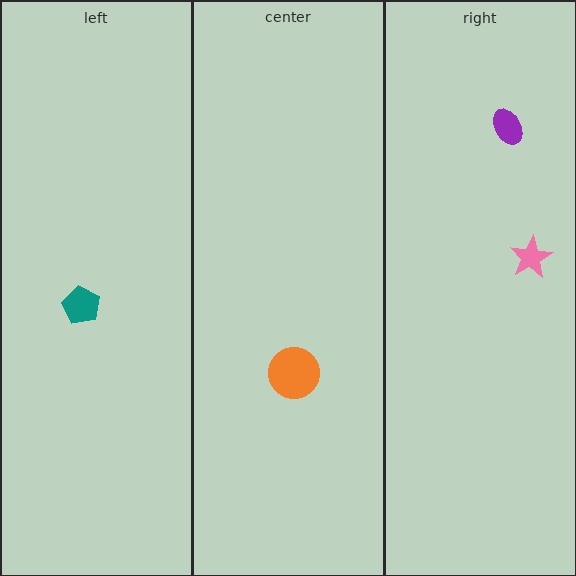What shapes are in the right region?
The pink star, the purple ellipse.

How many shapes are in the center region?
1.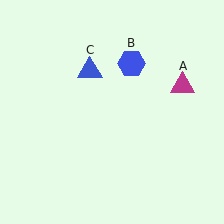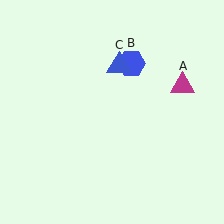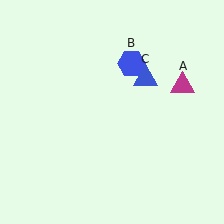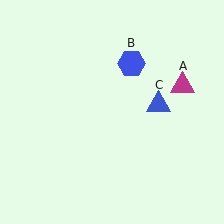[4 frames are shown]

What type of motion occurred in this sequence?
The blue triangle (object C) rotated clockwise around the center of the scene.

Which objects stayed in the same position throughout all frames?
Magenta triangle (object A) and blue hexagon (object B) remained stationary.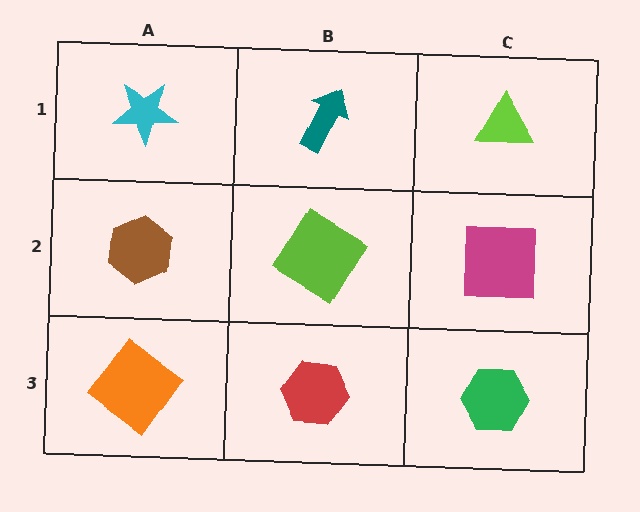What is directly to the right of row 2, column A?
A lime diamond.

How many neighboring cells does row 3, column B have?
3.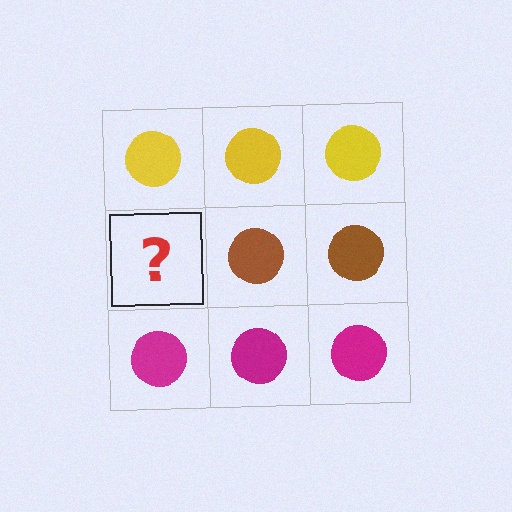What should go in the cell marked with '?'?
The missing cell should contain a brown circle.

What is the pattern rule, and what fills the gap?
The rule is that each row has a consistent color. The gap should be filled with a brown circle.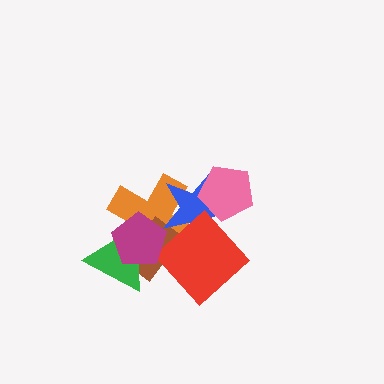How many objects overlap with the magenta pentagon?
4 objects overlap with the magenta pentagon.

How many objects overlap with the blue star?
4 objects overlap with the blue star.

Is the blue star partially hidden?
Yes, it is partially covered by another shape.